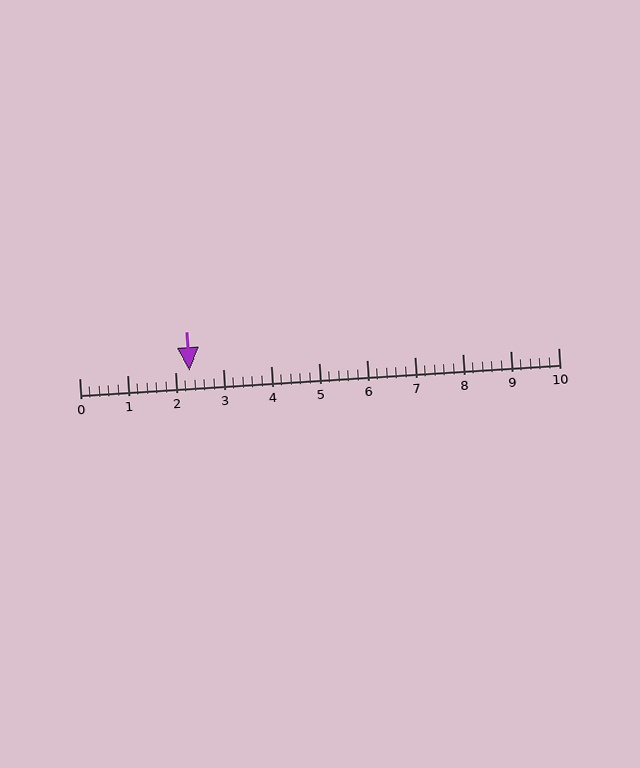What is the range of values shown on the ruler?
The ruler shows values from 0 to 10.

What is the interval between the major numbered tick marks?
The major tick marks are spaced 1 units apart.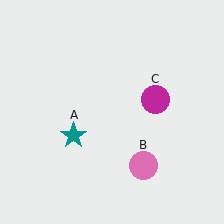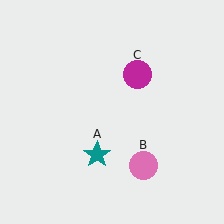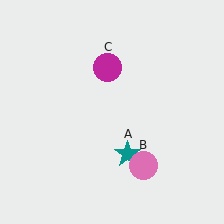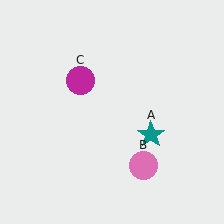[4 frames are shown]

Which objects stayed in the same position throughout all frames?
Pink circle (object B) remained stationary.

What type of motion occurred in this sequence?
The teal star (object A), magenta circle (object C) rotated counterclockwise around the center of the scene.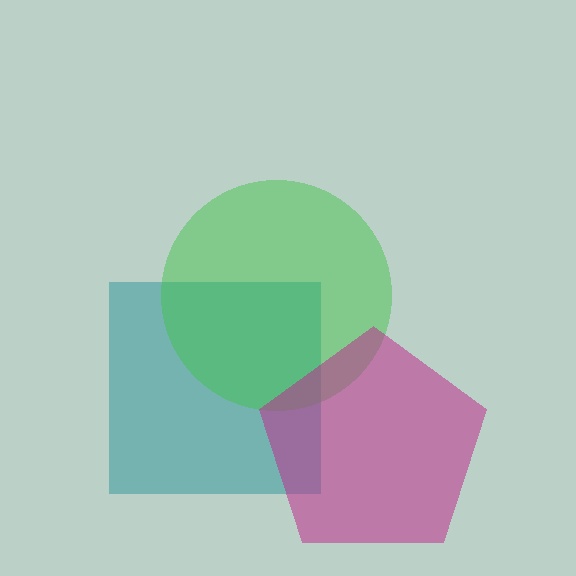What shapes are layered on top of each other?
The layered shapes are: a teal square, a green circle, a magenta pentagon.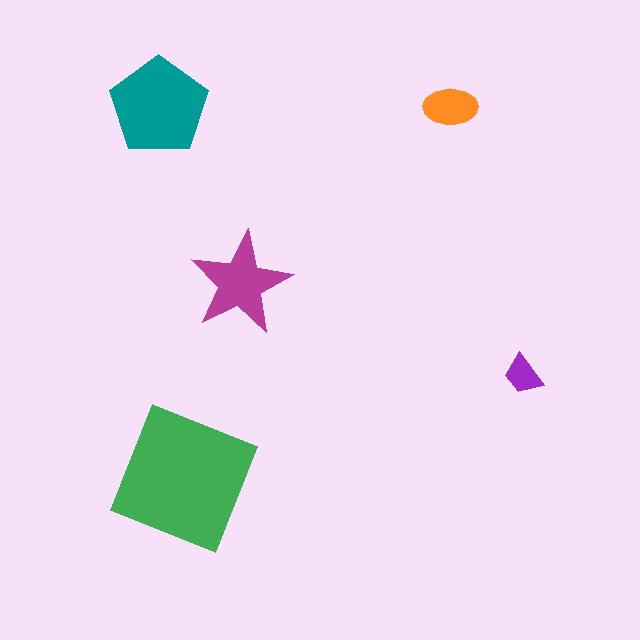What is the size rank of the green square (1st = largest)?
1st.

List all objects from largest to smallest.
The green square, the teal pentagon, the magenta star, the orange ellipse, the purple trapezoid.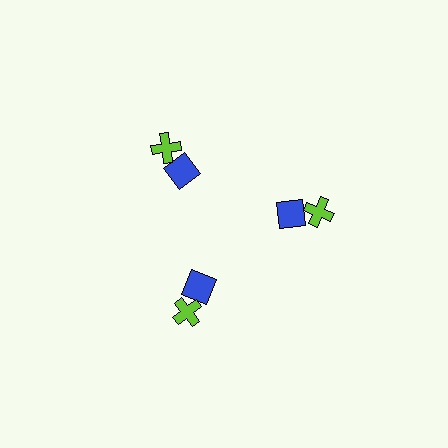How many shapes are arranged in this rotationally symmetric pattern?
There are 6 shapes, arranged in 3 groups of 2.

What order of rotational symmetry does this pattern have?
This pattern has 3-fold rotational symmetry.